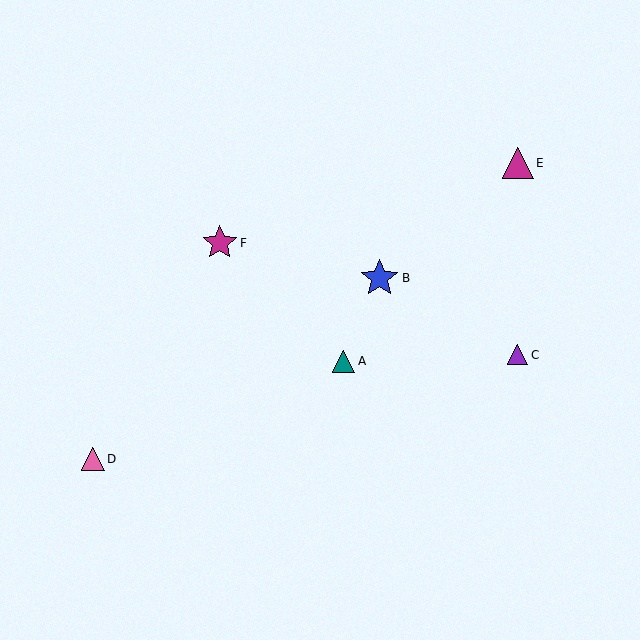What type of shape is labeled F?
Shape F is a magenta star.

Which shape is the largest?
The blue star (labeled B) is the largest.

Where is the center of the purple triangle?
The center of the purple triangle is at (518, 355).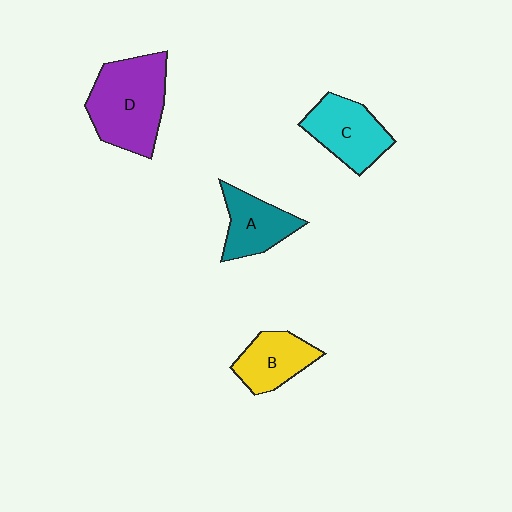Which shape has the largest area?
Shape D (purple).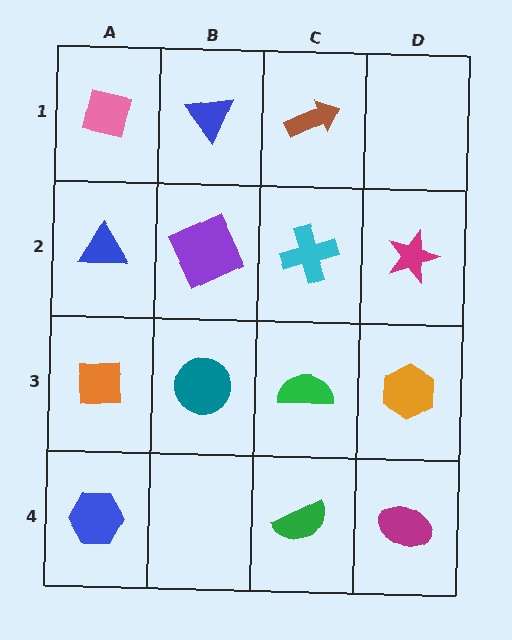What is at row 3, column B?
A teal circle.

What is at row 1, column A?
A pink square.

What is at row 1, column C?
A brown arrow.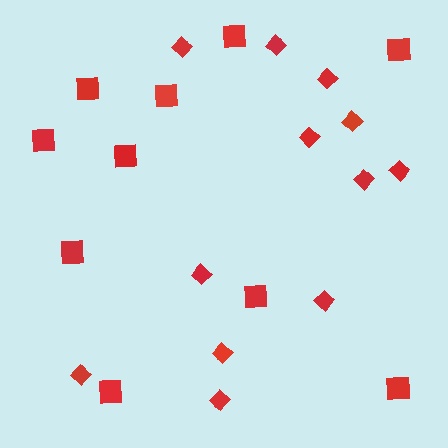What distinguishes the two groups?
There are 2 groups: one group of diamonds (12) and one group of squares (10).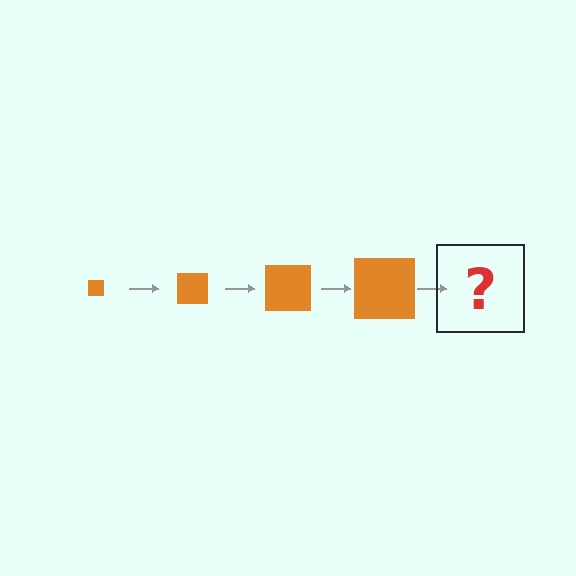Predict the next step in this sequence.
The next step is an orange square, larger than the previous one.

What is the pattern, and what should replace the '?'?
The pattern is that the square gets progressively larger each step. The '?' should be an orange square, larger than the previous one.